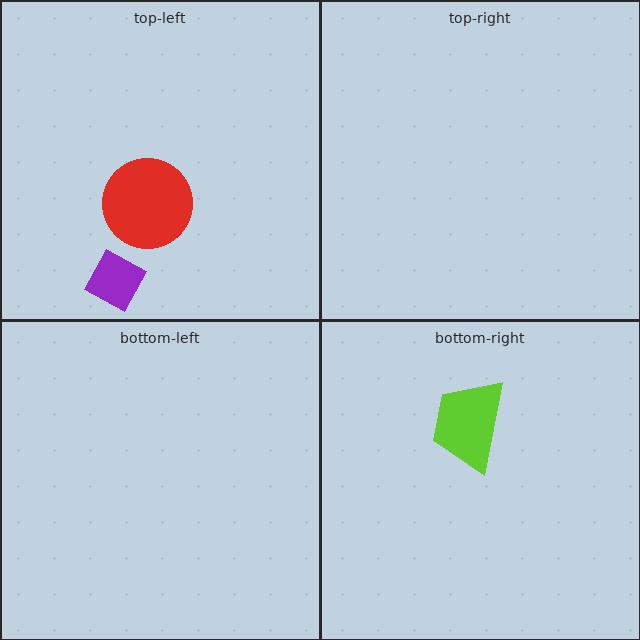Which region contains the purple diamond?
The top-left region.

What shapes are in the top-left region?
The red circle, the purple diamond.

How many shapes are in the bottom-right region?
1.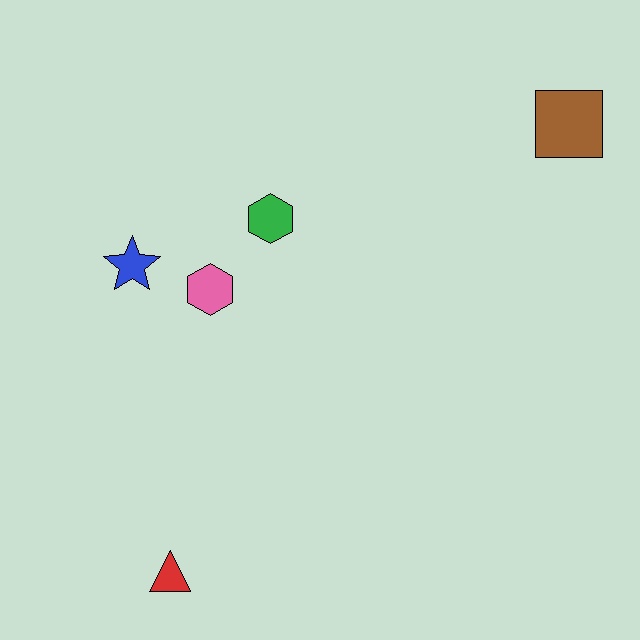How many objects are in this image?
There are 5 objects.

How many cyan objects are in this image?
There are no cyan objects.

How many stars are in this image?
There is 1 star.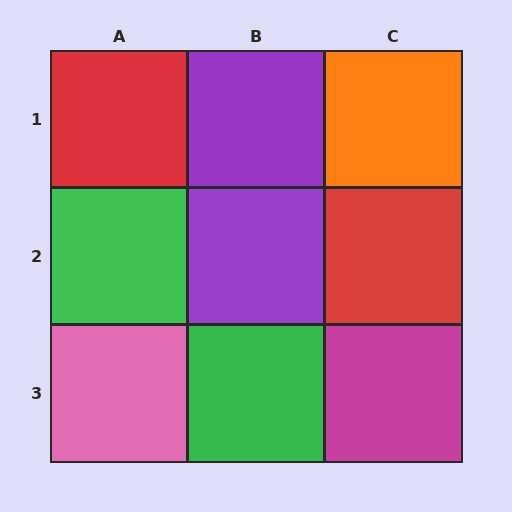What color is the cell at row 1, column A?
Red.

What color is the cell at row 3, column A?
Pink.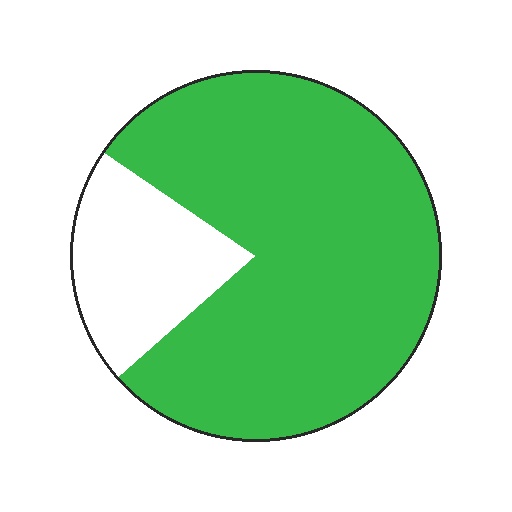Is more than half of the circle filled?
Yes.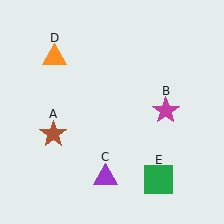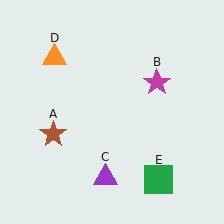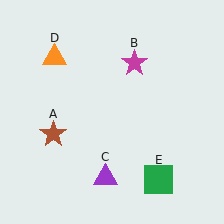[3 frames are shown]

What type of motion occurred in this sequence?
The magenta star (object B) rotated counterclockwise around the center of the scene.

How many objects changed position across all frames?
1 object changed position: magenta star (object B).